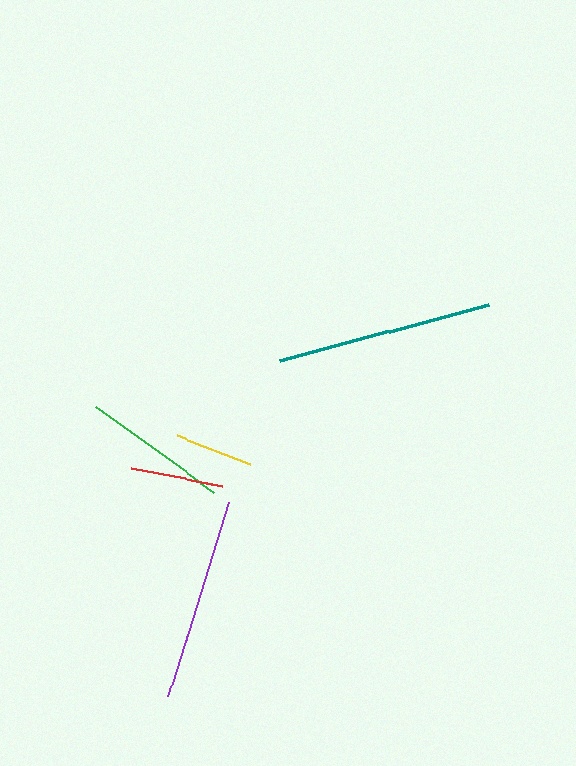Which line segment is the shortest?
The yellow line is the shortest at approximately 78 pixels.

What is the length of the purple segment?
The purple segment is approximately 204 pixels long.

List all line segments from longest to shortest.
From longest to shortest: teal, purple, green, red, yellow.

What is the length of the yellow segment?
The yellow segment is approximately 78 pixels long.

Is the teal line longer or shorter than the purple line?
The teal line is longer than the purple line.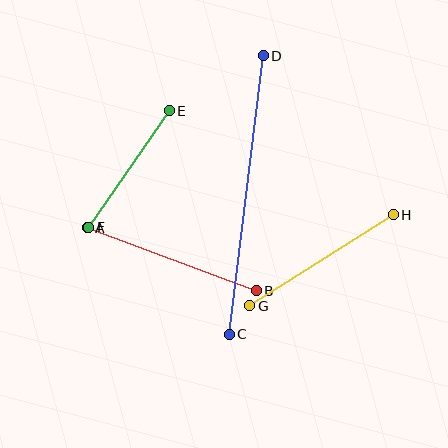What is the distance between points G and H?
The distance is approximately 170 pixels.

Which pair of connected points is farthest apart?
Points C and D are farthest apart.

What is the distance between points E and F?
The distance is approximately 141 pixels.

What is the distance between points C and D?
The distance is approximately 280 pixels.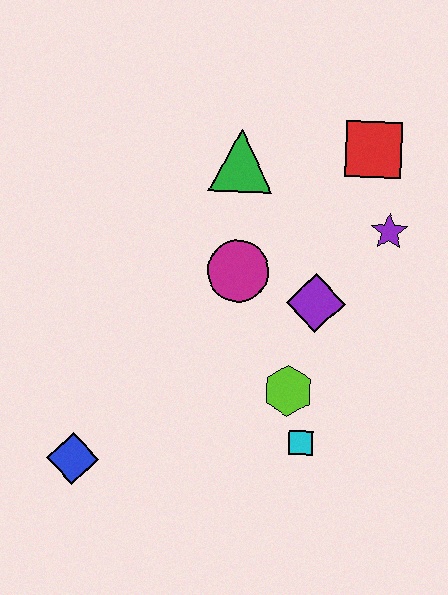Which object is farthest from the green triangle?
The blue diamond is farthest from the green triangle.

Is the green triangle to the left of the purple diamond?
Yes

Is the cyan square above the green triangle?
No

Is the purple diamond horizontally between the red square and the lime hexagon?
Yes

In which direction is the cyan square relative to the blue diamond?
The cyan square is to the right of the blue diamond.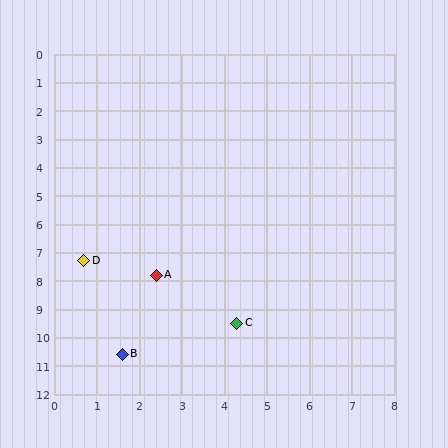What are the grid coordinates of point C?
Point C is at approximately (4.3, 9.5).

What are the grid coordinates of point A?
Point A is at approximately (2.4, 7.8).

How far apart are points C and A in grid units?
Points C and A are about 2.5 grid units apart.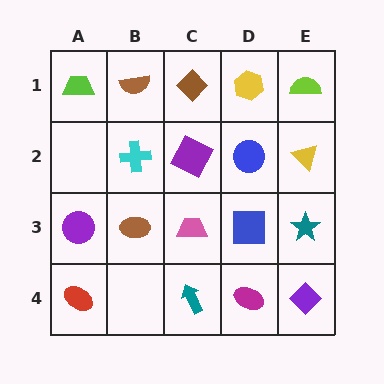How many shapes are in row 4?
4 shapes.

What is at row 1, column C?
A brown diamond.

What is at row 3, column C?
A pink trapezoid.